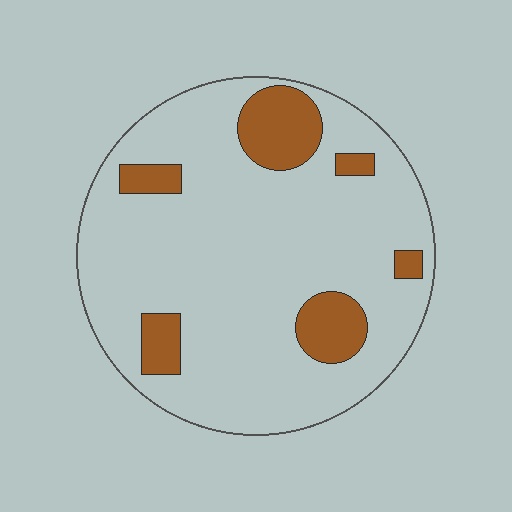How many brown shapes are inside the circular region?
6.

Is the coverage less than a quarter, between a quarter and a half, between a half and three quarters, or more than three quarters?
Less than a quarter.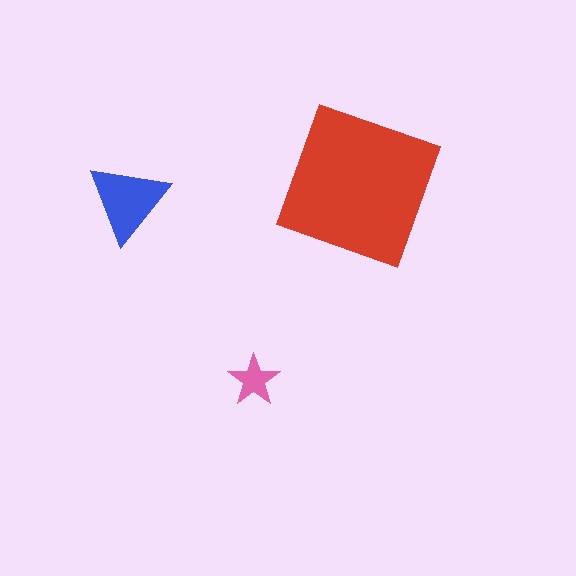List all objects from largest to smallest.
The red square, the blue triangle, the pink star.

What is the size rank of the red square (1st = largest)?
1st.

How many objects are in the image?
There are 3 objects in the image.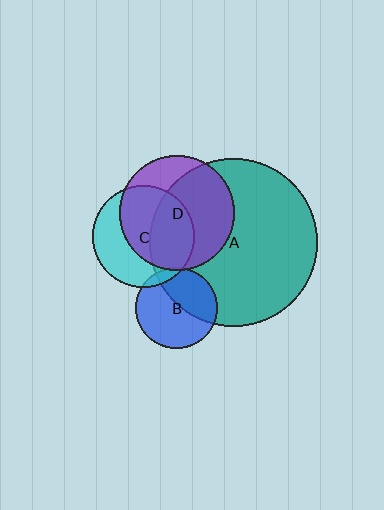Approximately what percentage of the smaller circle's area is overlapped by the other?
Approximately 5%.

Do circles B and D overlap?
Yes.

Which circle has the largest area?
Circle A (teal).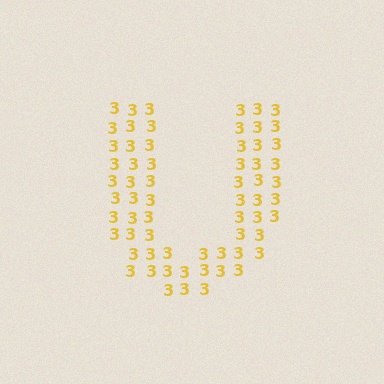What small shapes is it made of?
It is made of small digit 3's.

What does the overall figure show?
The overall figure shows the letter U.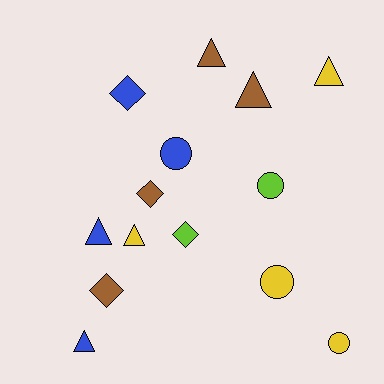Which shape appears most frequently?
Triangle, with 6 objects.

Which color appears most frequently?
Blue, with 4 objects.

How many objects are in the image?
There are 14 objects.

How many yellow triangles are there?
There are 2 yellow triangles.